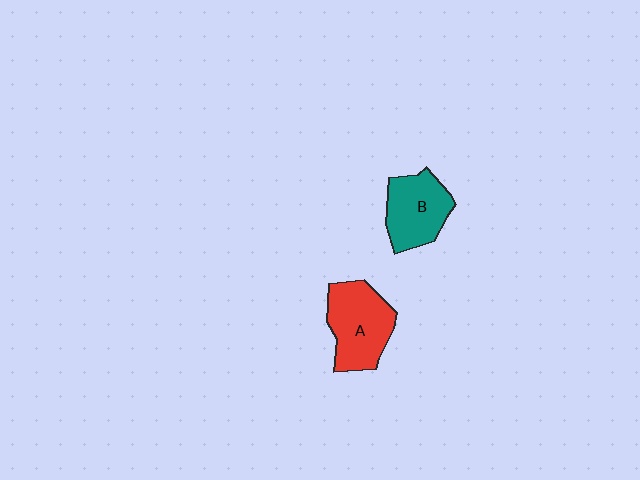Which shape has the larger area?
Shape A (red).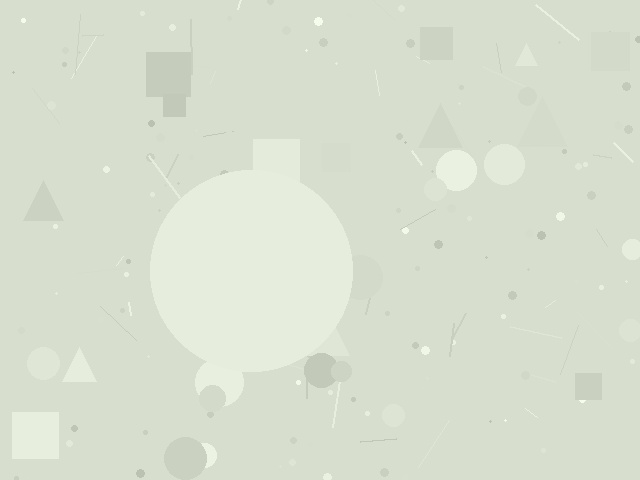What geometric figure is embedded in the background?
A circle is embedded in the background.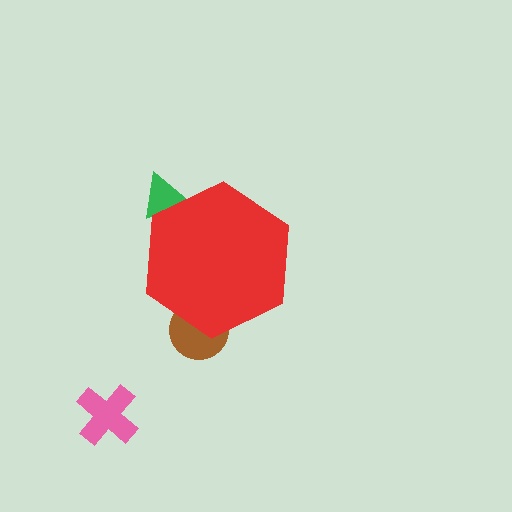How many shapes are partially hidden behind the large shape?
2 shapes are partially hidden.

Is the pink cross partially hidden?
No, the pink cross is fully visible.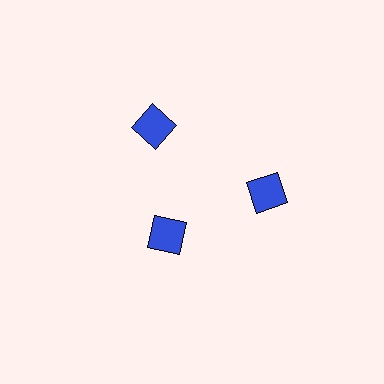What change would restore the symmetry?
The symmetry would be restored by moving it outward, back onto the ring so that all 3 squares sit at equal angles and equal distance from the center.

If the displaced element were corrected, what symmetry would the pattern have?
It would have 3-fold rotational symmetry — the pattern would map onto itself every 120 degrees.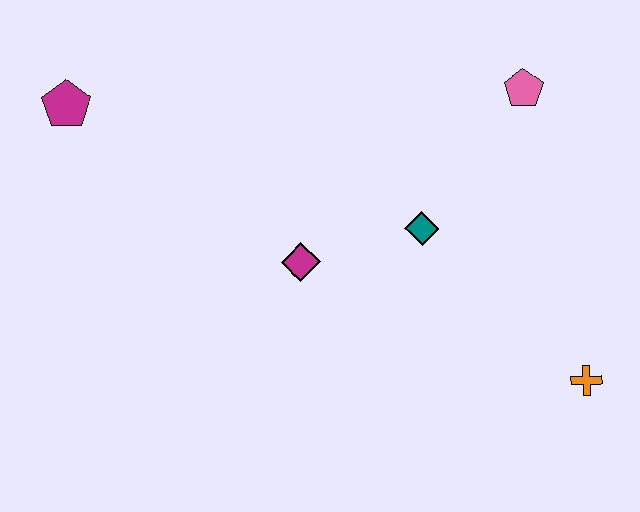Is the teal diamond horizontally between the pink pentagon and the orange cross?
No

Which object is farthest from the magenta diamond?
The orange cross is farthest from the magenta diamond.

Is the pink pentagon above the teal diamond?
Yes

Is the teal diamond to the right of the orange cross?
No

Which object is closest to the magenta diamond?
The teal diamond is closest to the magenta diamond.